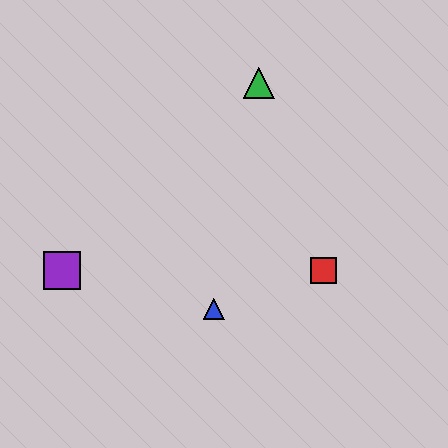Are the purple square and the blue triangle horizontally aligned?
No, the purple square is at y≈270 and the blue triangle is at y≈309.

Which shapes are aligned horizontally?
The red square, the yellow square, the purple square are aligned horizontally.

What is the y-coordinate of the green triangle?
The green triangle is at y≈83.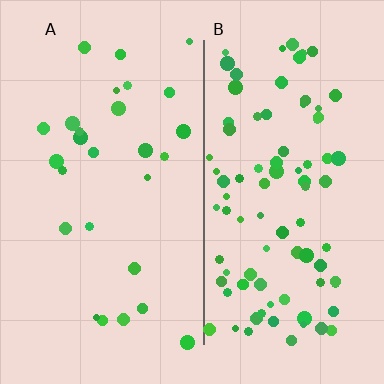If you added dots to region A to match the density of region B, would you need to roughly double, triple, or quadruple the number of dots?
Approximately triple.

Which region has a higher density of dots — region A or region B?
B (the right).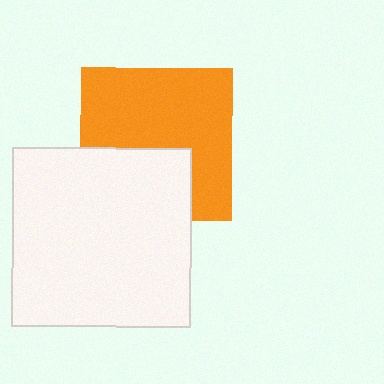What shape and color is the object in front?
The object in front is a white square.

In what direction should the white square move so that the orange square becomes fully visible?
The white square should move down. That is the shortest direction to clear the overlap and leave the orange square fully visible.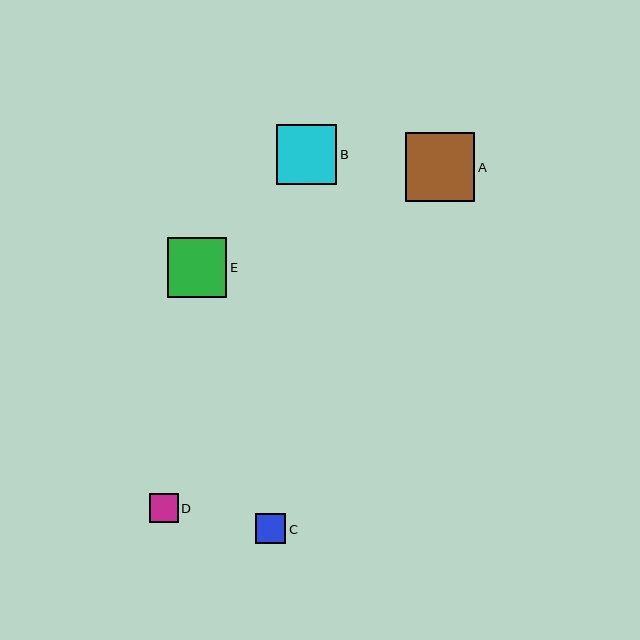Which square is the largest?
Square A is the largest with a size of approximately 69 pixels.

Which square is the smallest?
Square D is the smallest with a size of approximately 29 pixels.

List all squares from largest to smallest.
From largest to smallest: A, B, E, C, D.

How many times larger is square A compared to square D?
Square A is approximately 2.4 times the size of square D.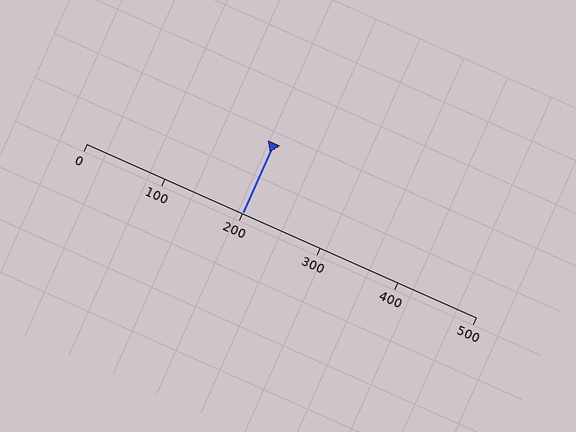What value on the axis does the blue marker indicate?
The marker indicates approximately 200.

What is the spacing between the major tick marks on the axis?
The major ticks are spaced 100 apart.